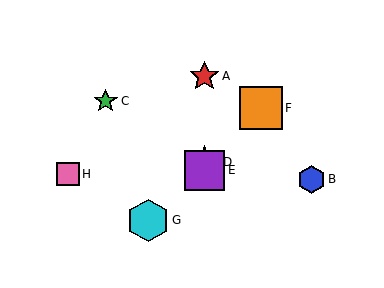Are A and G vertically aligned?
No, A is at x≈204 and G is at x≈148.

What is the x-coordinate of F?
Object F is at x≈261.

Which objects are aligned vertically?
Objects A, D, E are aligned vertically.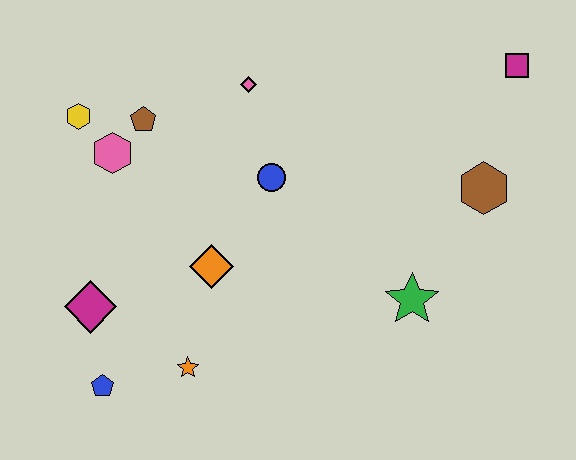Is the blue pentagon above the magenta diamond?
No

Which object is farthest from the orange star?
The magenta square is farthest from the orange star.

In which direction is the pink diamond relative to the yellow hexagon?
The pink diamond is to the right of the yellow hexagon.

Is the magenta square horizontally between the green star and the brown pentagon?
No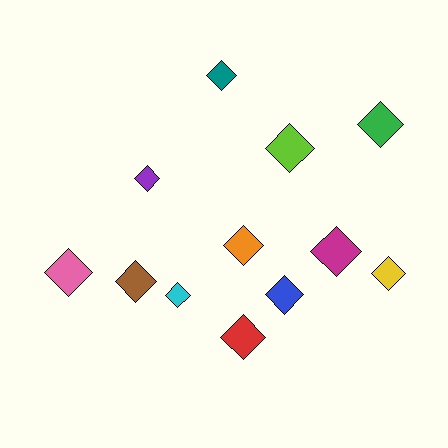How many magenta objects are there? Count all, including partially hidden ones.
There is 1 magenta object.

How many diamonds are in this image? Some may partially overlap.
There are 12 diamonds.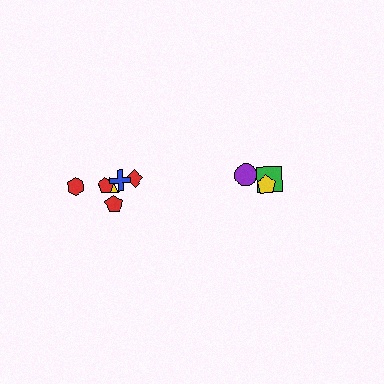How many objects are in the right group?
There are 3 objects.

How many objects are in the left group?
There are 6 objects.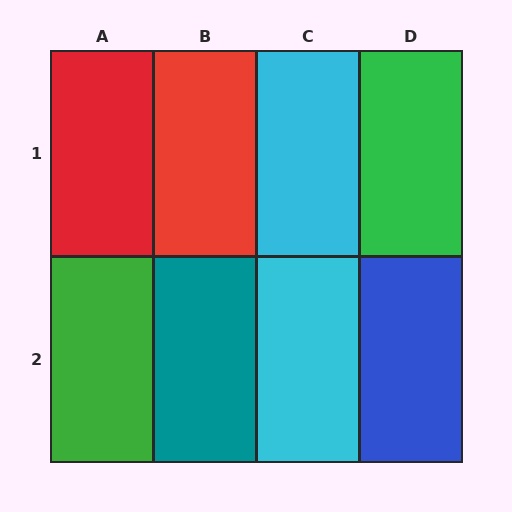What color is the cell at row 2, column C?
Cyan.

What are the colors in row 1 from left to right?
Red, red, cyan, green.